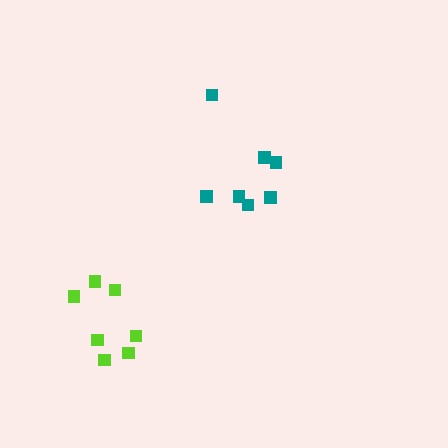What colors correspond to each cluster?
The clusters are colored: teal, lime.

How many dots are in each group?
Group 1: 7 dots, Group 2: 7 dots (14 total).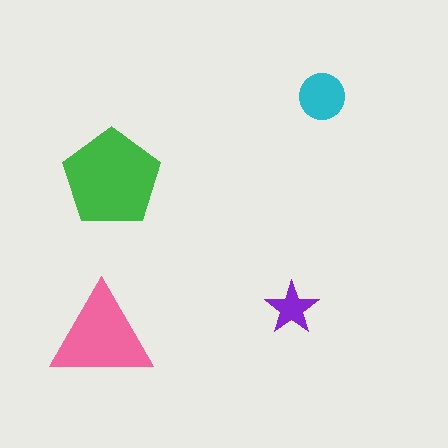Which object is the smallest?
The purple star.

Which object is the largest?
The green pentagon.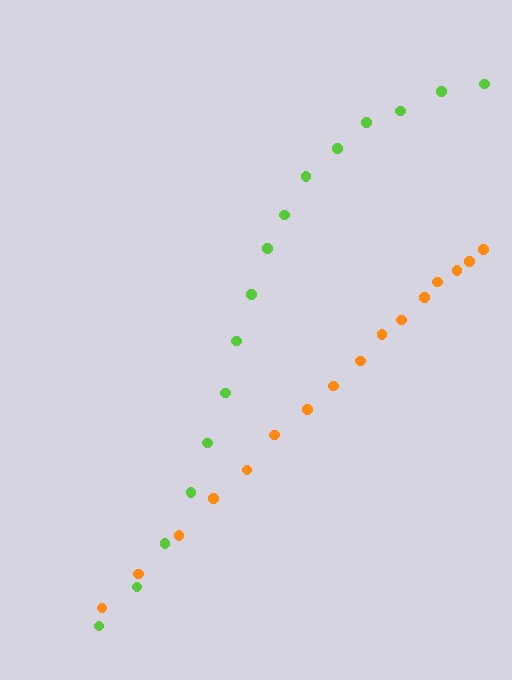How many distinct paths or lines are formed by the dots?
There are 2 distinct paths.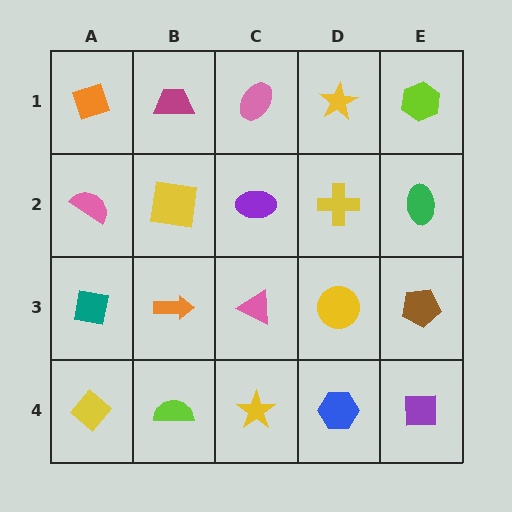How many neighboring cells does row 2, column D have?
4.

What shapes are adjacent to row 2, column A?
An orange diamond (row 1, column A), a teal square (row 3, column A), a yellow square (row 2, column B).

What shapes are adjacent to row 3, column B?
A yellow square (row 2, column B), a lime semicircle (row 4, column B), a teal square (row 3, column A), a pink triangle (row 3, column C).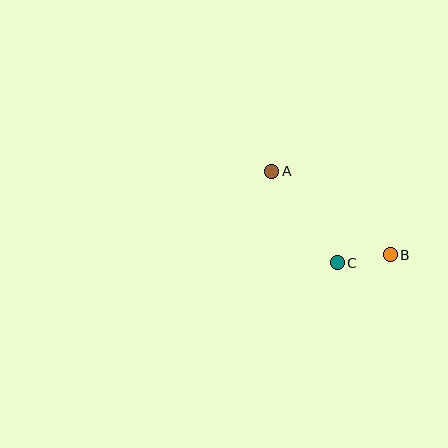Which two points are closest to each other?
Points B and C are closest to each other.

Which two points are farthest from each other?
Points A and B are farthest from each other.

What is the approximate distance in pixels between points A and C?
The distance between A and C is approximately 113 pixels.